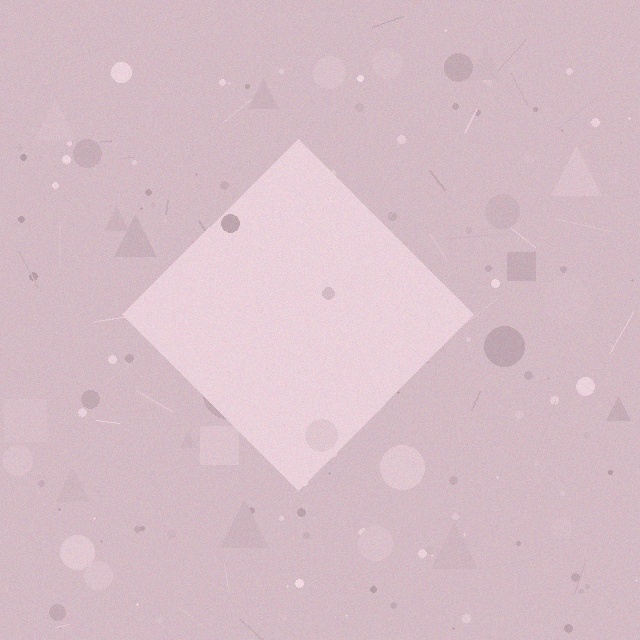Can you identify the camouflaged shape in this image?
The camouflaged shape is a diamond.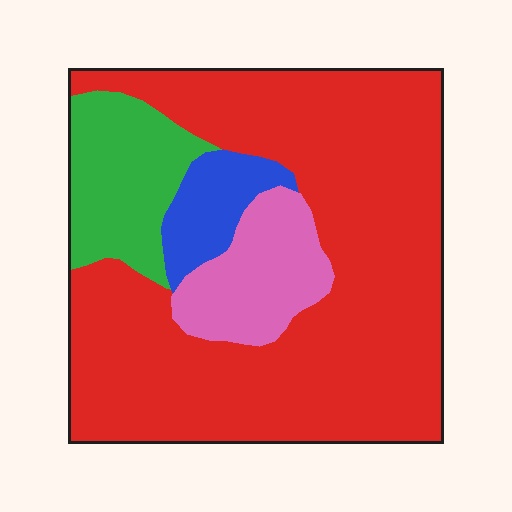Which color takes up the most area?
Red, at roughly 70%.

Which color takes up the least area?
Blue, at roughly 5%.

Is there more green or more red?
Red.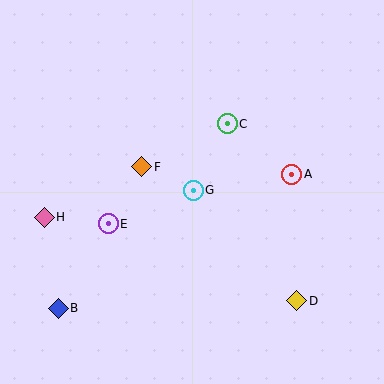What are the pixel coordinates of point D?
Point D is at (297, 301).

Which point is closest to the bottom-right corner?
Point D is closest to the bottom-right corner.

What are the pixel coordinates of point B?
Point B is at (58, 308).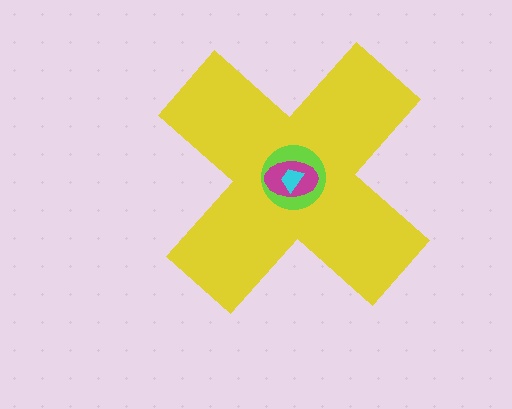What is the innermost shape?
The cyan trapezoid.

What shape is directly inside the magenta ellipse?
The cyan trapezoid.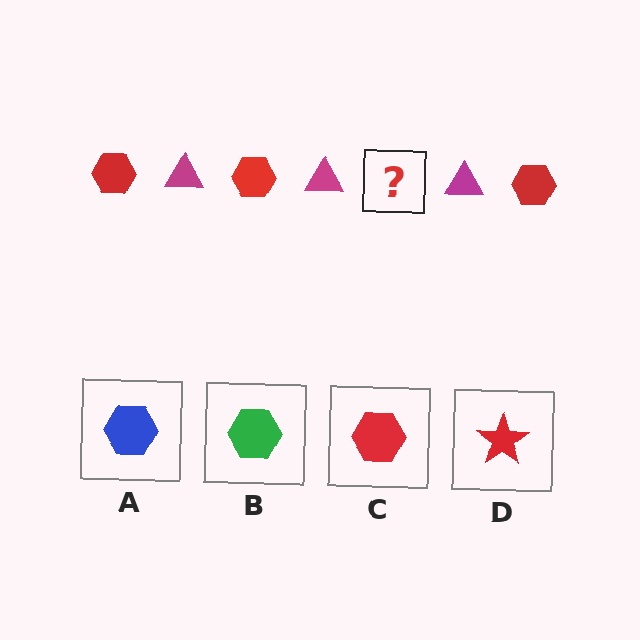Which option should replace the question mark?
Option C.